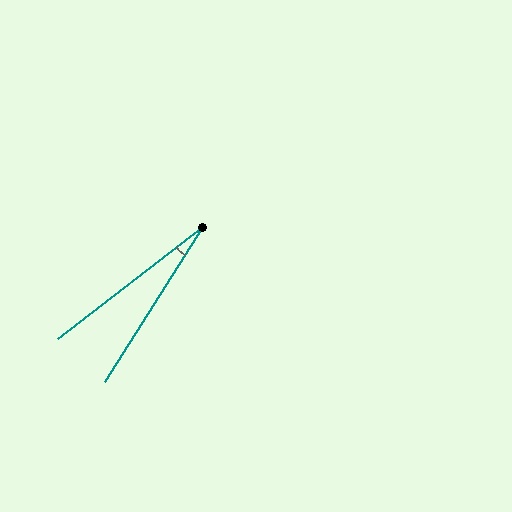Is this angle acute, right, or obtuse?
It is acute.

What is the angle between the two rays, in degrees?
Approximately 20 degrees.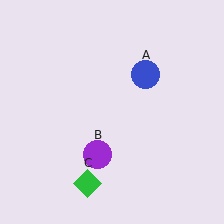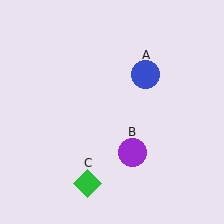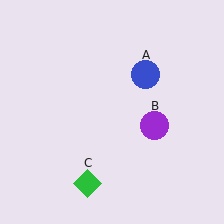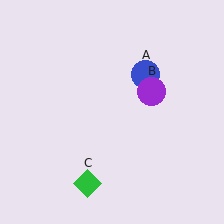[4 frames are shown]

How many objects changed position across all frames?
1 object changed position: purple circle (object B).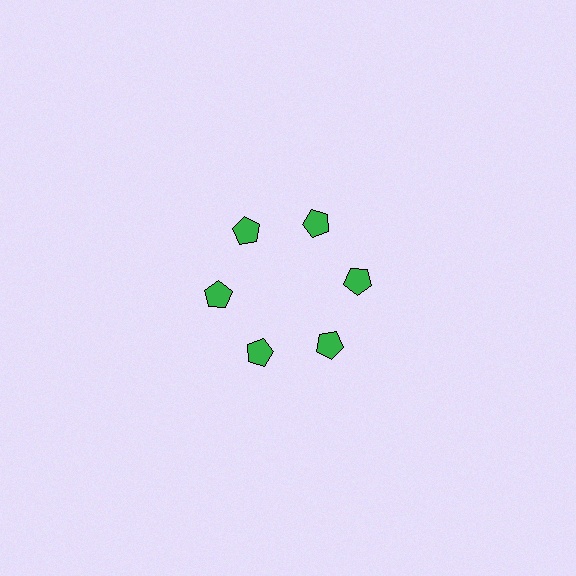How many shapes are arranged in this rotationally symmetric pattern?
There are 6 shapes, arranged in 6 groups of 1.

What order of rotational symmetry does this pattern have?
This pattern has 6-fold rotational symmetry.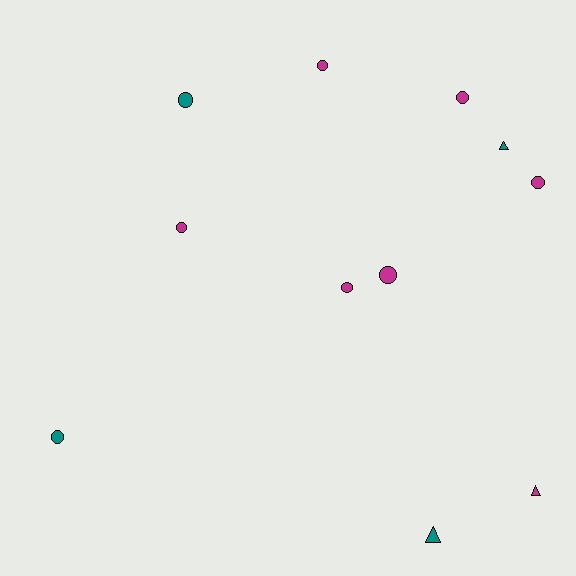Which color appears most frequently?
Magenta, with 7 objects.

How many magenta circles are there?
There are 6 magenta circles.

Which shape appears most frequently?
Circle, with 8 objects.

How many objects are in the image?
There are 11 objects.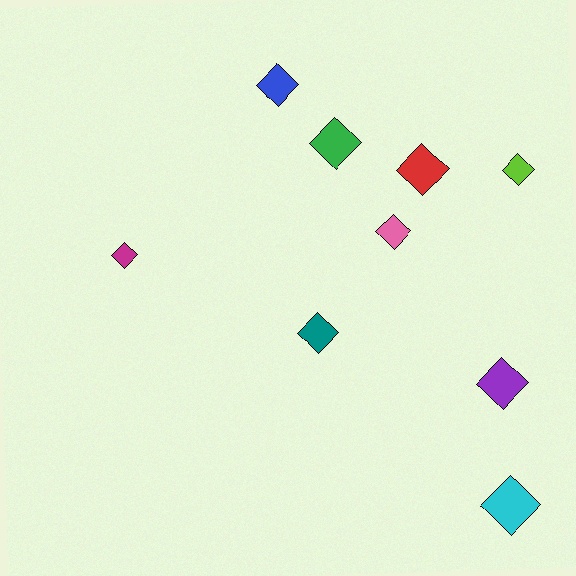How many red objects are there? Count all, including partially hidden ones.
There is 1 red object.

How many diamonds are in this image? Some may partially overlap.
There are 9 diamonds.